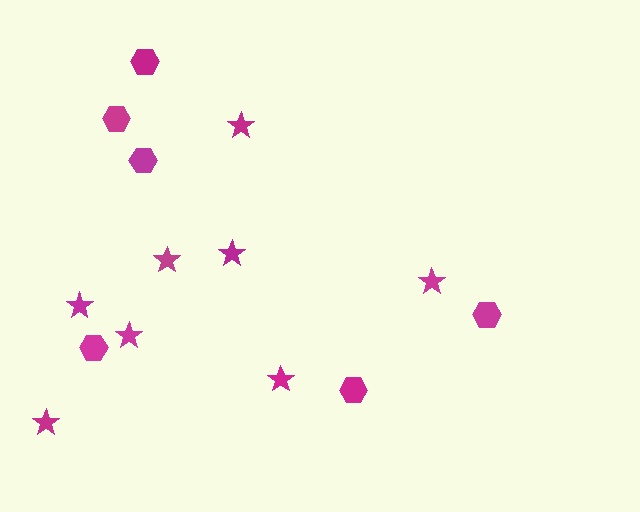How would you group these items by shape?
There are 2 groups: one group of stars (8) and one group of hexagons (6).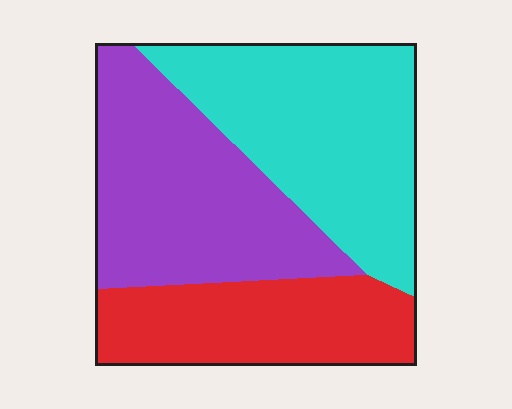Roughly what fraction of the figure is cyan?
Cyan covers 38% of the figure.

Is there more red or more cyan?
Cyan.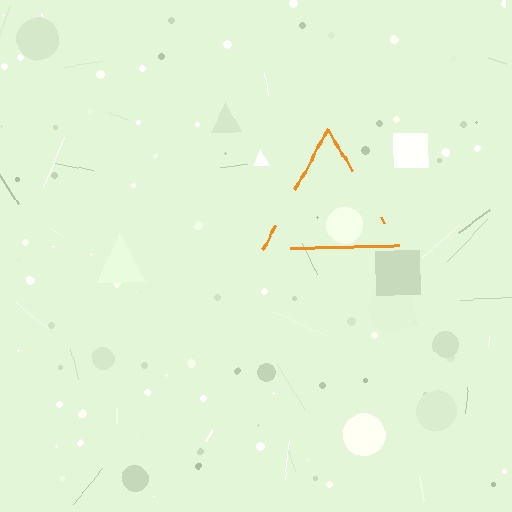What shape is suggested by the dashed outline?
The dashed outline suggests a triangle.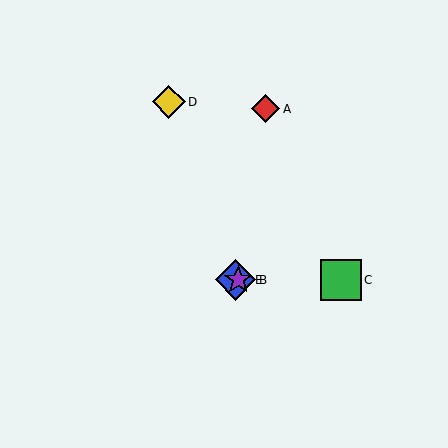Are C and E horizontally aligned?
Yes, both are at y≈280.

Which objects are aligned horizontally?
Objects B, C, E are aligned horizontally.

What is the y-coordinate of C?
Object C is at y≈280.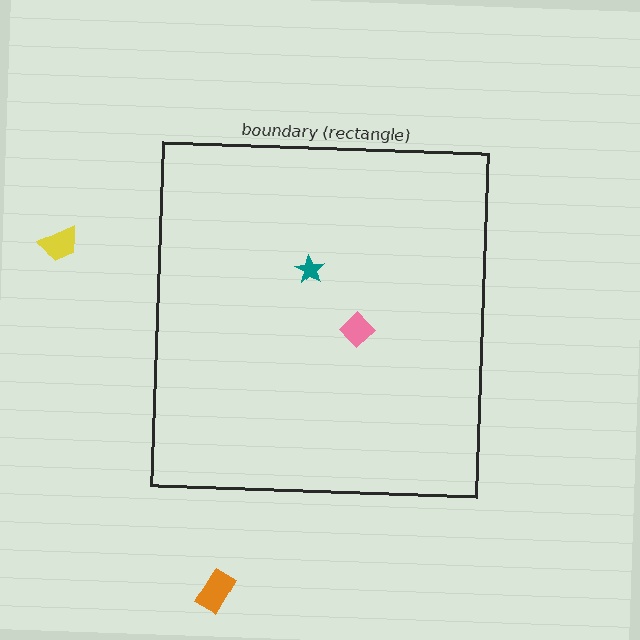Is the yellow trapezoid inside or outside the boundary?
Outside.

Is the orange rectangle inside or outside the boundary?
Outside.